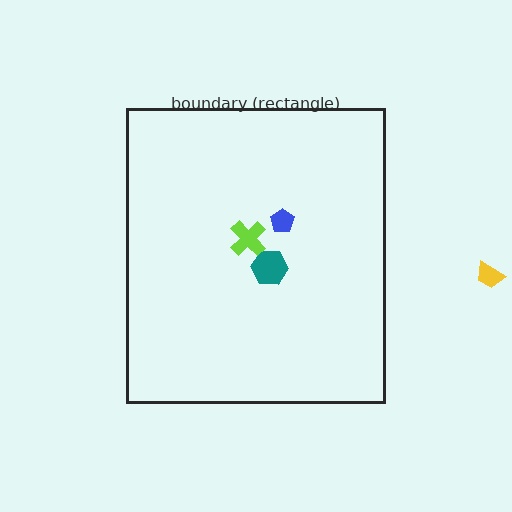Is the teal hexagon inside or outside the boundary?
Inside.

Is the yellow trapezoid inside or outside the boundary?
Outside.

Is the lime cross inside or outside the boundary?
Inside.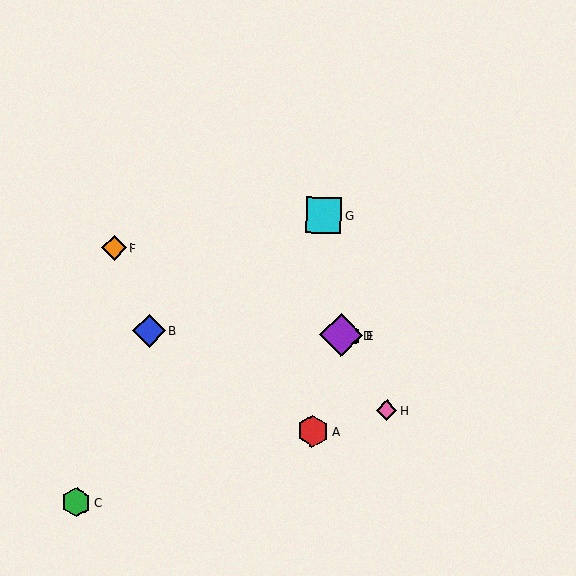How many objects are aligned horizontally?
3 objects (B, D, E) are aligned horizontally.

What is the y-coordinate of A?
Object A is at y≈431.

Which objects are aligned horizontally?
Objects B, D, E are aligned horizontally.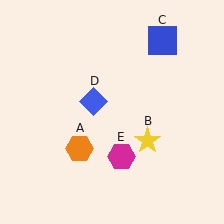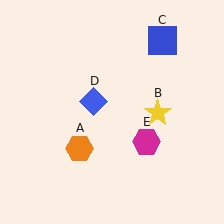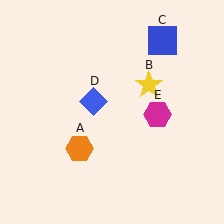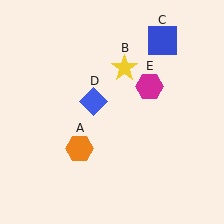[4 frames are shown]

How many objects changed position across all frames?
2 objects changed position: yellow star (object B), magenta hexagon (object E).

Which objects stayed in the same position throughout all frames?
Orange hexagon (object A) and blue square (object C) and blue diamond (object D) remained stationary.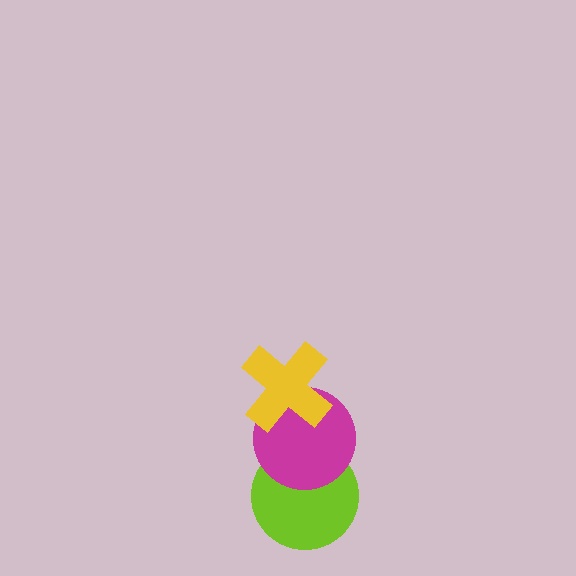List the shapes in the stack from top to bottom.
From top to bottom: the yellow cross, the magenta circle, the lime circle.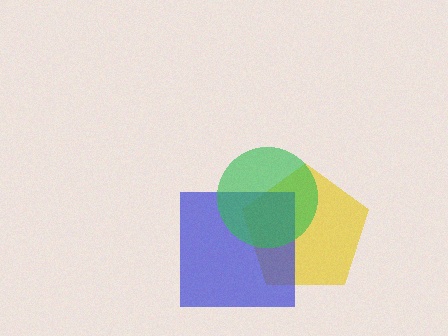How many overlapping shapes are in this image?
There are 3 overlapping shapes in the image.